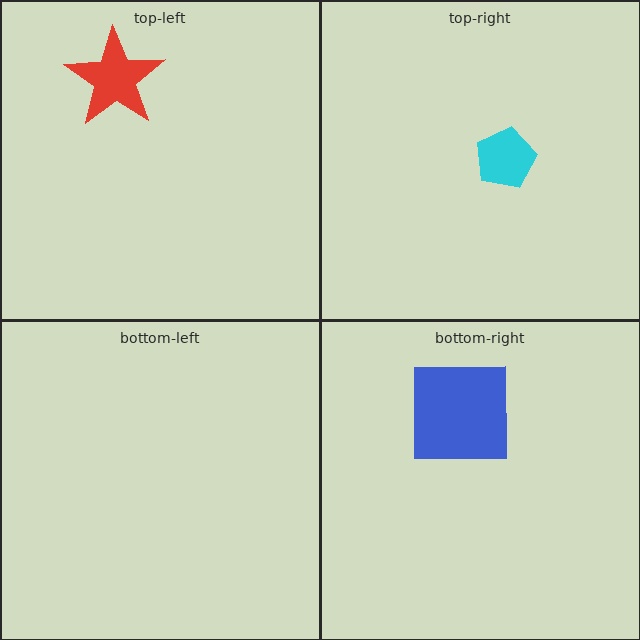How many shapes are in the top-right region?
1.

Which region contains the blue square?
The bottom-right region.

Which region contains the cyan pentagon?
The top-right region.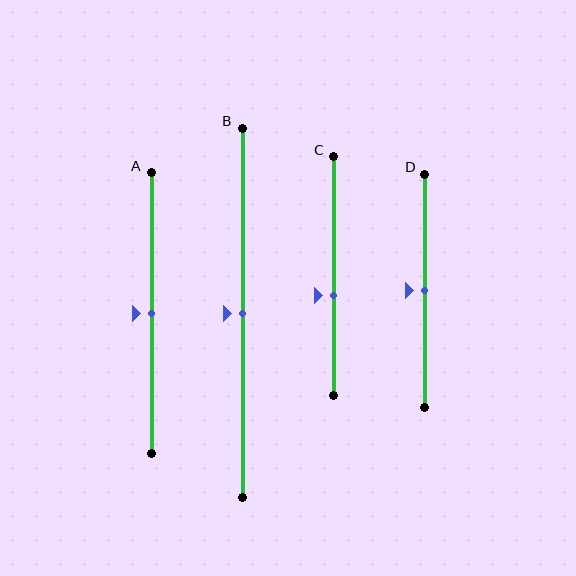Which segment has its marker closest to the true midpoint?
Segment A has its marker closest to the true midpoint.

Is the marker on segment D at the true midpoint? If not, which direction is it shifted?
Yes, the marker on segment D is at the true midpoint.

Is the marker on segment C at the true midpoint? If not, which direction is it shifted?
No, the marker on segment C is shifted downward by about 8% of the segment length.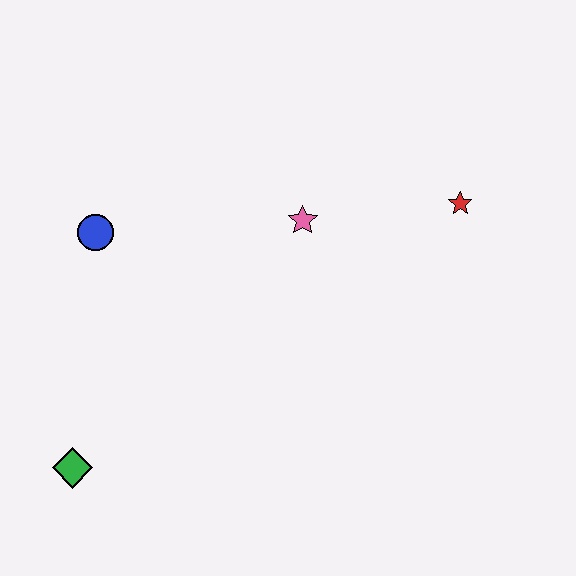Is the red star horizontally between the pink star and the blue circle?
No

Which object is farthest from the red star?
The green diamond is farthest from the red star.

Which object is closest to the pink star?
The red star is closest to the pink star.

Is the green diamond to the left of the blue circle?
Yes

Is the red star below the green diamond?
No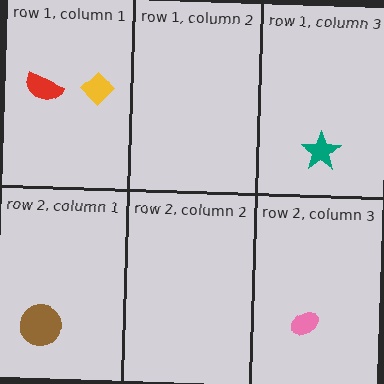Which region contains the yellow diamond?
The row 1, column 1 region.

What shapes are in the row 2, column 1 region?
The brown circle.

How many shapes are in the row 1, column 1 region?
2.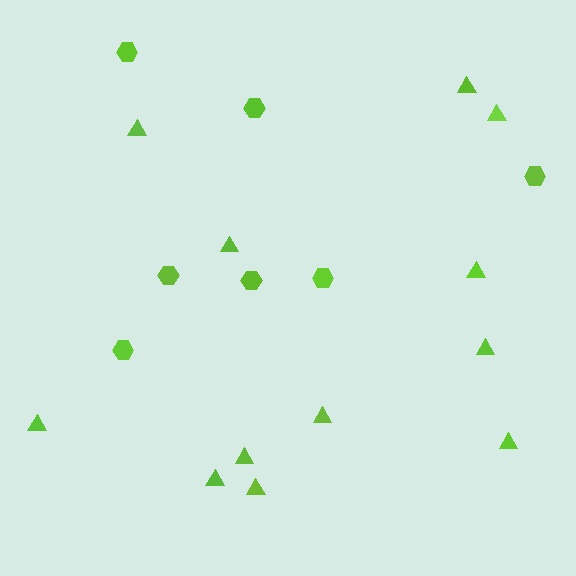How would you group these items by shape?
There are 2 groups: one group of triangles (12) and one group of hexagons (7).